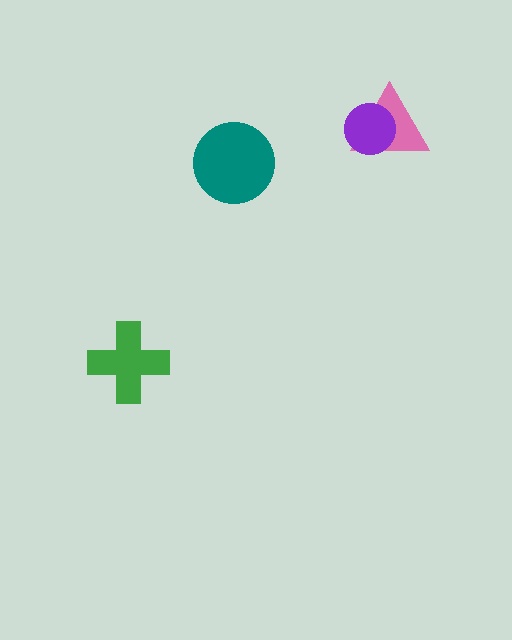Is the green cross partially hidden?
No, no other shape covers it.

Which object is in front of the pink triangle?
The purple circle is in front of the pink triangle.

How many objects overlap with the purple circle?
1 object overlaps with the purple circle.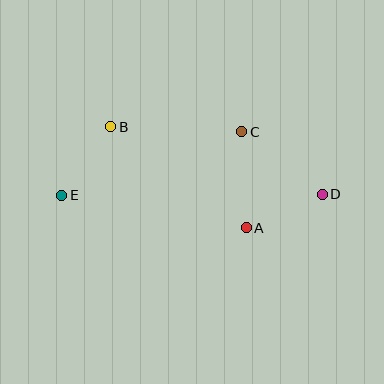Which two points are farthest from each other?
Points D and E are farthest from each other.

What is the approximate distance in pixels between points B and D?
The distance between B and D is approximately 222 pixels.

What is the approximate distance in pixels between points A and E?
The distance between A and E is approximately 188 pixels.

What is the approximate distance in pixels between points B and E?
The distance between B and E is approximately 84 pixels.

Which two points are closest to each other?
Points A and D are closest to each other.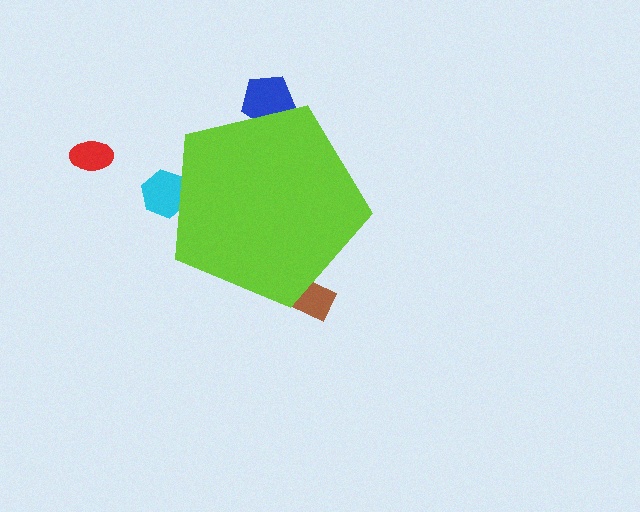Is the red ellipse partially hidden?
No, the red ellipse is fully visible.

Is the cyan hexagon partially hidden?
Yes, the cyan hexagon is partially hidden behind the lime pentagon.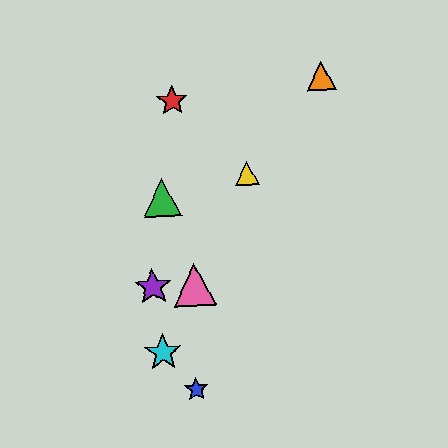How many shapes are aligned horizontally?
2 shapes (the purple star, the pink triangle) are aligned horizontally.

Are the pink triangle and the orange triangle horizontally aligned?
No, the pink triangle is at y≈285 and the orange triangle is at y≈76.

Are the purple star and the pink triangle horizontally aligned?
Yes, both are at y≈287.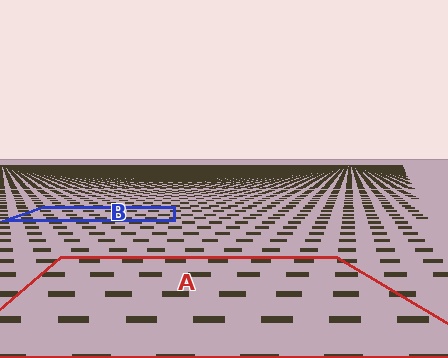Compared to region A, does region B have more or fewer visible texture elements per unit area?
Region B has more texture elements per unit area — they are packed more densely because it is farther away.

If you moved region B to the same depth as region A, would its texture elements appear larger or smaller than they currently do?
They would appear larger. At a closer depth, the same texture elements are projected at a bigger on-screen size.